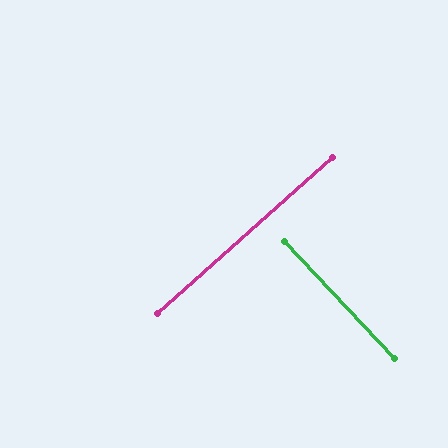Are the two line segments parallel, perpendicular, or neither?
Perpendicular — they meet at approximately 89°.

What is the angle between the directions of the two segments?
Approximately 89 degrees.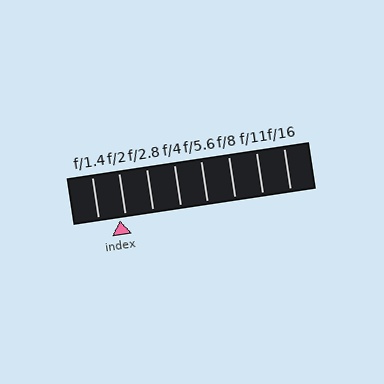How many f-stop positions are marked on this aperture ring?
There are 8 f-stop positions marked.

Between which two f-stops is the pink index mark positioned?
The index mark is between f/1.4 and f/2.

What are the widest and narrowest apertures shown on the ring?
The widest aperture shown is f/1.4 and the narrowest is f/16.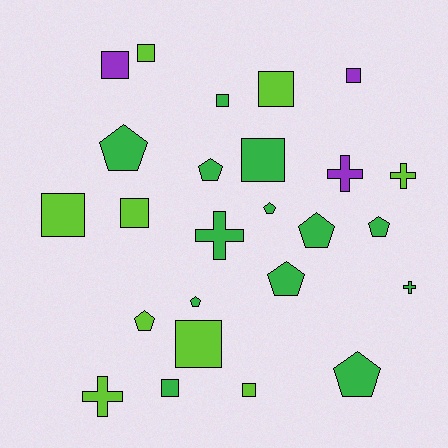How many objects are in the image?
There are 25 objects.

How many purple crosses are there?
There is 1 purple cross.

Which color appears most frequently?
Green, with 13 objects.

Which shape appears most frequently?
Square, with 11 objects.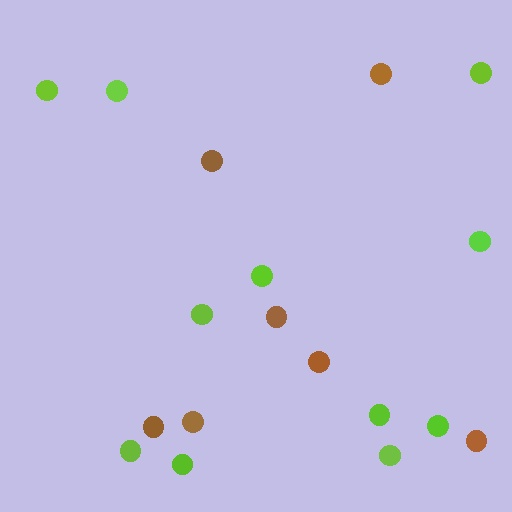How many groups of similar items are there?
There are 2 groups: one group of lime circles (11) and one group of brown circles (7).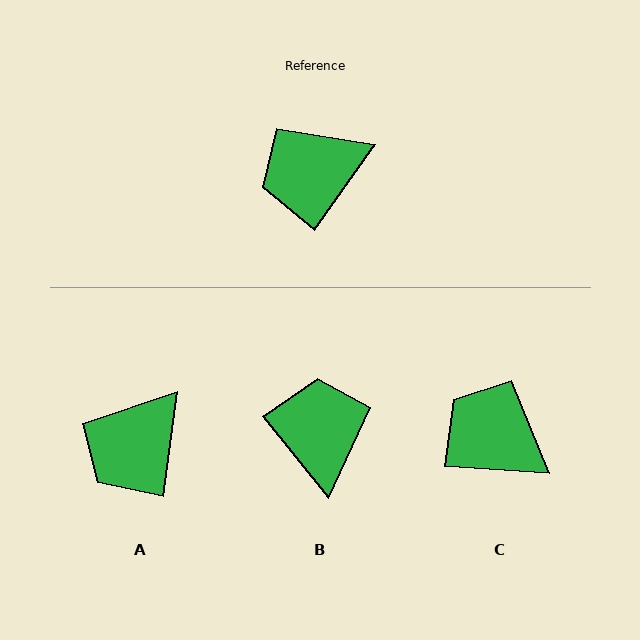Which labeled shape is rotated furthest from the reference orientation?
B, about 106 degrees away.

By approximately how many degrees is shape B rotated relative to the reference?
Approximately 106 degrees clockwise.